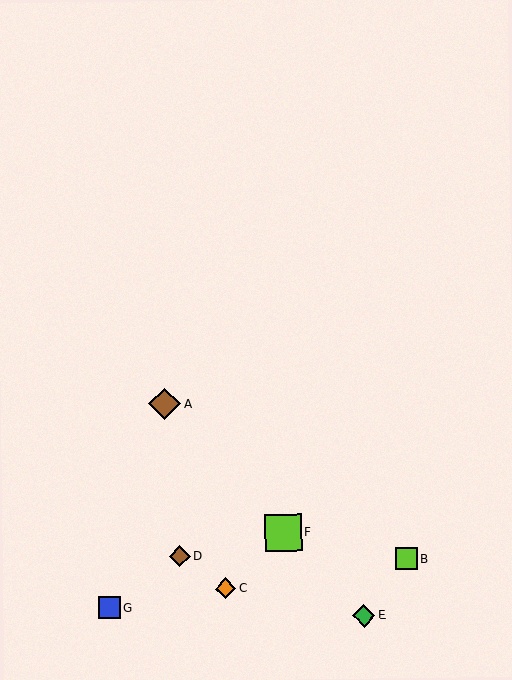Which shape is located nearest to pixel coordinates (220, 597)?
The orange diamond (labeled C) at (226, 589) is nearest to that location.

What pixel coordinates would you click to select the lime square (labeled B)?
Click at (406, 559) to select the lime square B.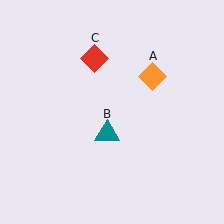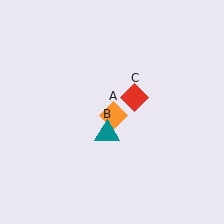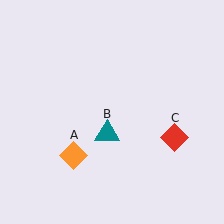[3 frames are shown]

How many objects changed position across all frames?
2 objects changed position: orange diamond (object A), red diamond (object C).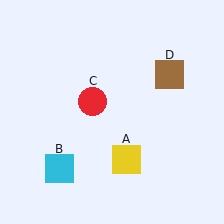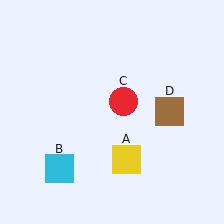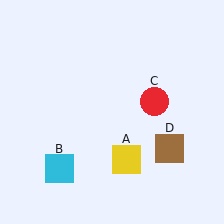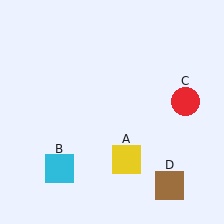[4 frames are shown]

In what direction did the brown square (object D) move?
The brown square (object D) moved down.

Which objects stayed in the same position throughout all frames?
Yellow square (object A) and cyan square (object B) remained stationary.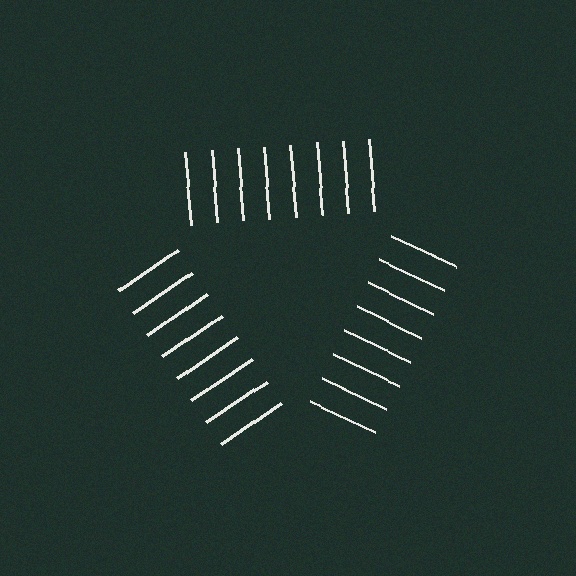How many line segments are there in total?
24 — 8 along each of the 3 edges.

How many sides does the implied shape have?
3 sides — the line-ends trace a triangle.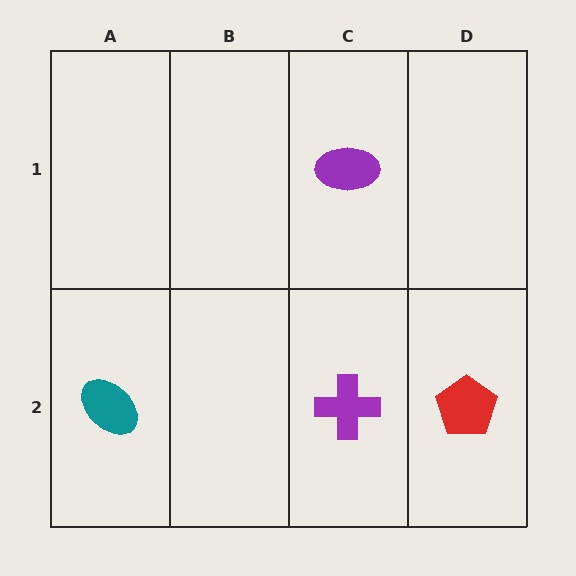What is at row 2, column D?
A red pentagon.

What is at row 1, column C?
A purple ellipse.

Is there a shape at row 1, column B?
No, that cell is empty.